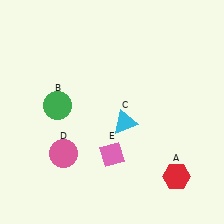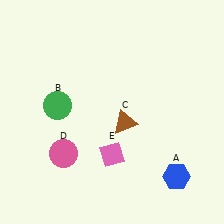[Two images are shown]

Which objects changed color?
A changed from red to blue. C changed from cyan to brown.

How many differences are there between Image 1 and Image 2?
There are 2 differences between the two images.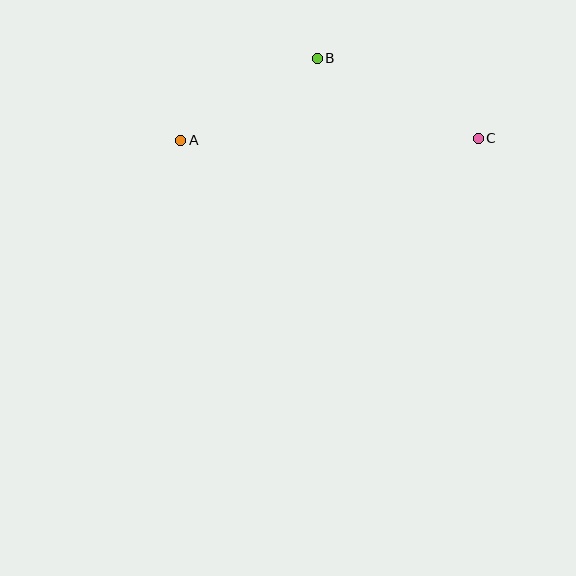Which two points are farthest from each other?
Points A and C are farthest from each other.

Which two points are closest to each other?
Points A and B are closest to each other.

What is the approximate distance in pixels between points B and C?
The distance between B and C is approximately 180 pixels.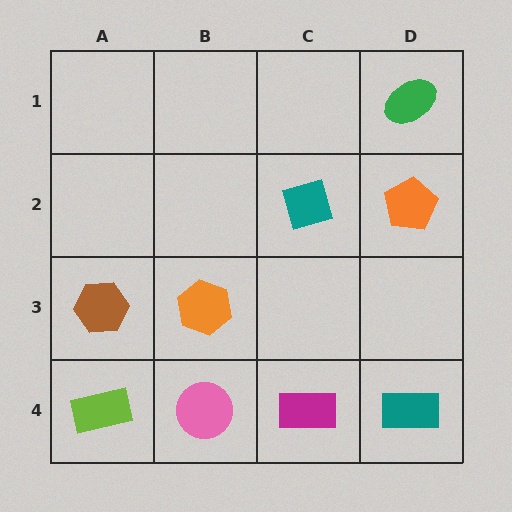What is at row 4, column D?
A teal rectangle.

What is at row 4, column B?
A pink circle.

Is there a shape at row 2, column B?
No, that cell is empty.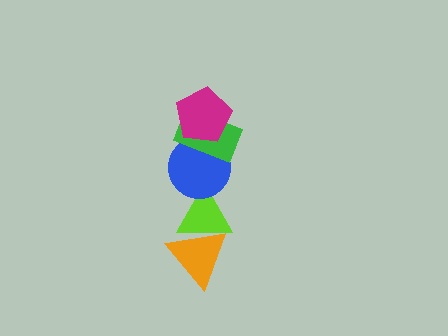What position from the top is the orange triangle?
The orange triangle is 5th from the top.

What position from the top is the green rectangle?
The green rectangle is 2nd from the top.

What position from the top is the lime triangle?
The lime triangle is 4th from the top.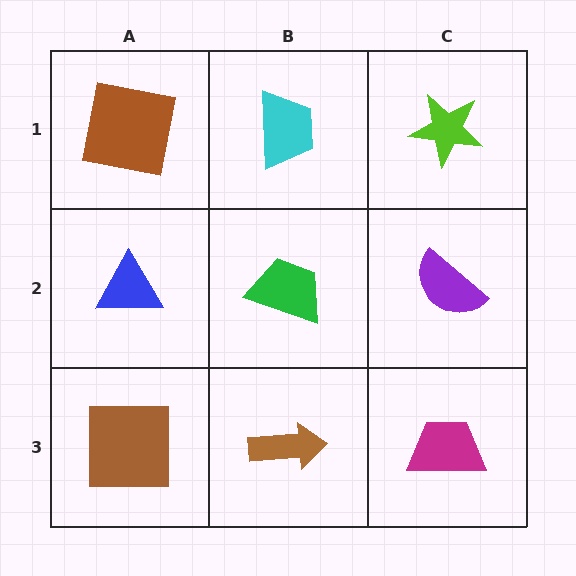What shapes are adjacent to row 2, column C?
A lime star (row 1, column C), a magenta trapezoid (row 3, column C), a green trapezoid (row 2, column B).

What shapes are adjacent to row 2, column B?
A cyan trapezoid (row 1, column B), a brown arrow (row 3, column B), a blue triangle (row 2, column A), a purple semicircle (row 2, column C).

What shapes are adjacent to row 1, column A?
A blue triangle (row 2, column A), a cyan trapezoid (row 1, column B).